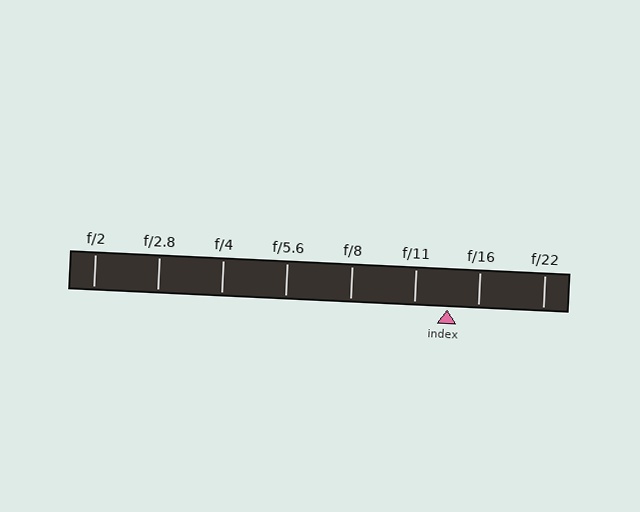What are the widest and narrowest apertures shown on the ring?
The widest aperture shown is f/2 and the narrowest is f/22.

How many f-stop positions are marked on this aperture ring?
There are 8 f-stop positions marked.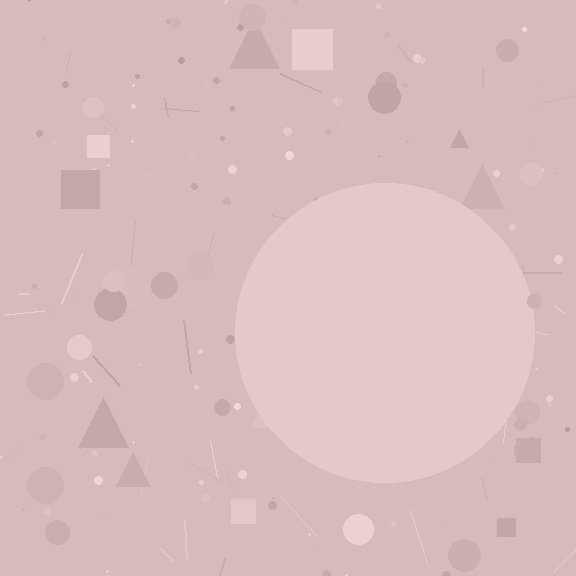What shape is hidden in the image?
A circle is hidden in the image.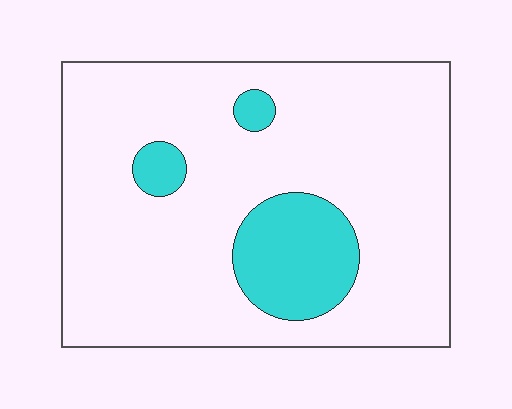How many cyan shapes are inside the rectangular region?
3.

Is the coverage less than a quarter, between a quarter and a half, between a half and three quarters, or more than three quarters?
Less than a quarter.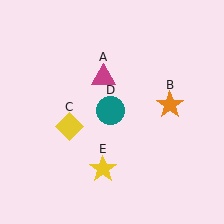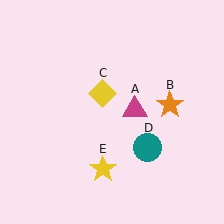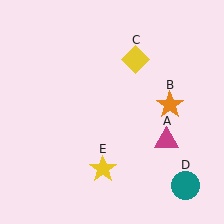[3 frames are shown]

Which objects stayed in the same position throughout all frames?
Orange star (object B) and yellow star (object E) remained stationary.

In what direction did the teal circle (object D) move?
The teal circle (object D) moved down and to the right.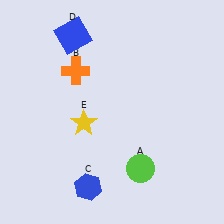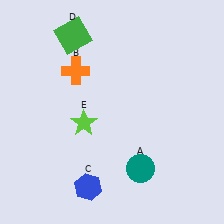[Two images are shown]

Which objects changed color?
A changed from lime to teal. D changed from blue to green. E changed from yellow to lime.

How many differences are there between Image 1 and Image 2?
There are 3 differences between the two images.